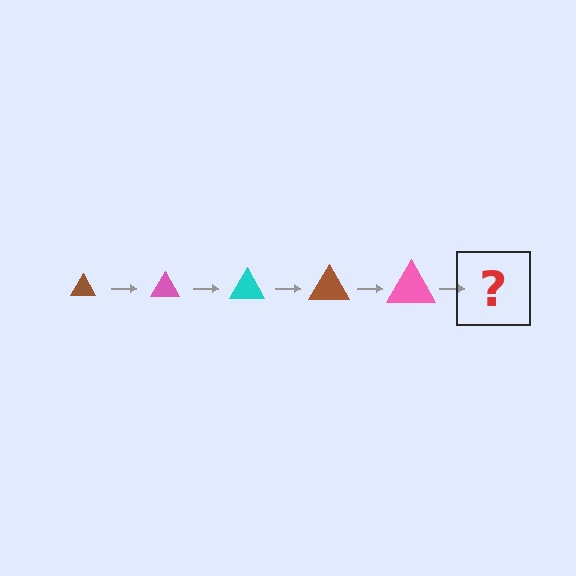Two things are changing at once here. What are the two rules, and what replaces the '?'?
The two rules are that the triangle grows larger each step and the color cycles through brown, pink, and cyan. The '?' should be a cyan triangle, larger than the previous one.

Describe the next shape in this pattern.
It should be a cyan triangle, larger than the previous one.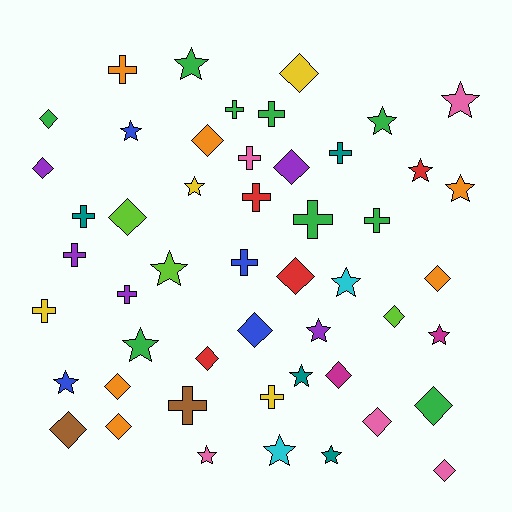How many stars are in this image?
There are 17 stars.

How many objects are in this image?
There are 50 objects.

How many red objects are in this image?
There are 4 red objects.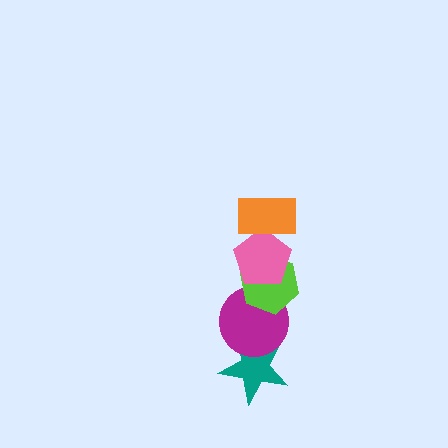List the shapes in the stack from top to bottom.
From top to bottom: the orange rectangle, the pink pentagon, the lime hexagon, the magenta circle, the teal star.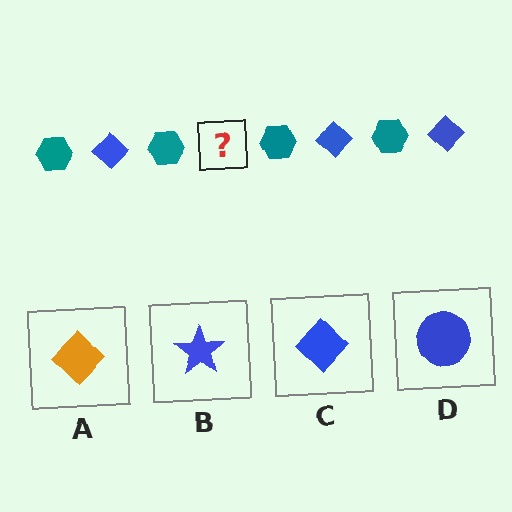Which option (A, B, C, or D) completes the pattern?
C.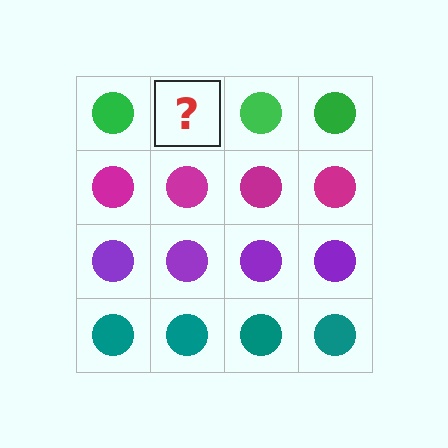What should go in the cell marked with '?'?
The missing cell should contain a green circle.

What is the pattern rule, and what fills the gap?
The rule is that each row has a consistent color. The gap should be filled with a green circle.